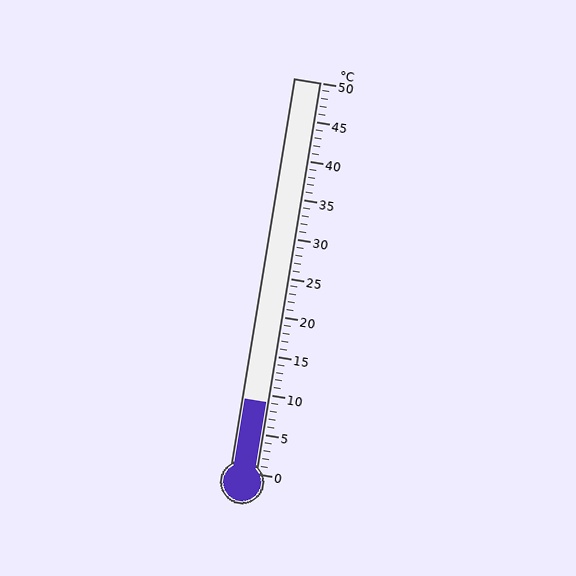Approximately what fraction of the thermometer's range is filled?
The thermometer is filled to approximately 20% of its range.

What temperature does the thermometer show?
The thermometer shows approximately 9°C.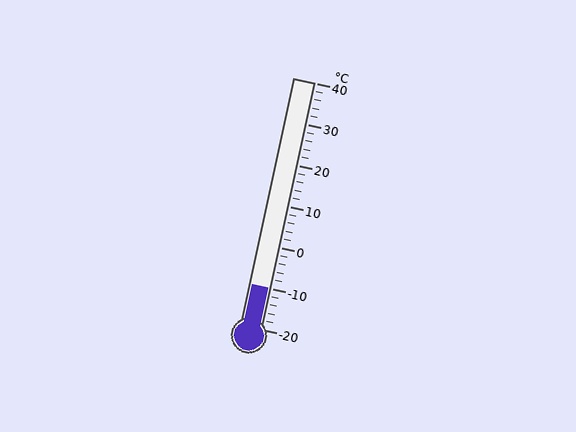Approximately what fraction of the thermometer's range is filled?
The thermometer is filled to approximately 15% of its range.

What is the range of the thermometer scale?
The thermometer scale ranges from -20°C to 40°C.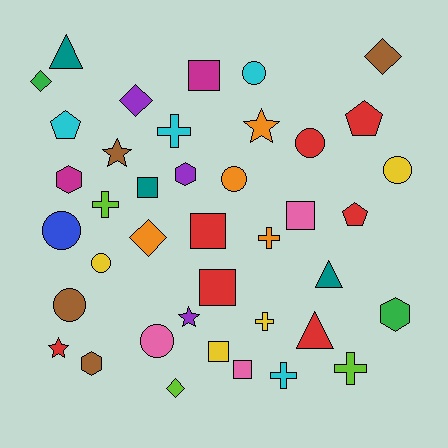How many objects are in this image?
There are 40 objects.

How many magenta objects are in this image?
There are 2 magenta objects.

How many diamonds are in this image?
There are 5 diamonds.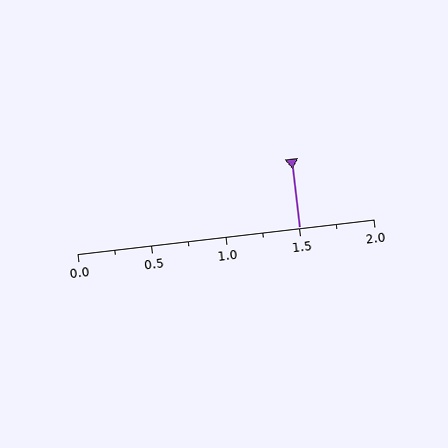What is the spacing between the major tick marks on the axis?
The major ticks are spaced 0.5 apart.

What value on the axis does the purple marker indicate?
The marker indicates approximately 1.5.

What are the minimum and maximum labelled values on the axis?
The axis runs from 0.0 to 2.0.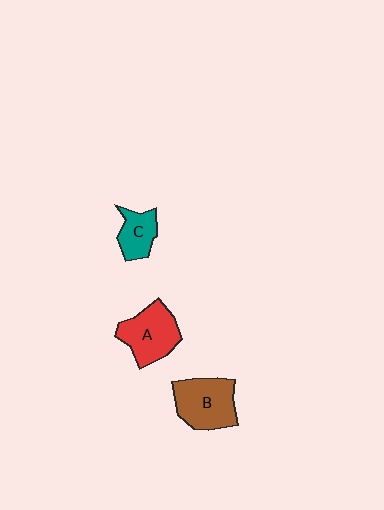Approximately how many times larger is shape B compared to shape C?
Approximately 1.7 times.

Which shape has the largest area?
Shape B (brown).